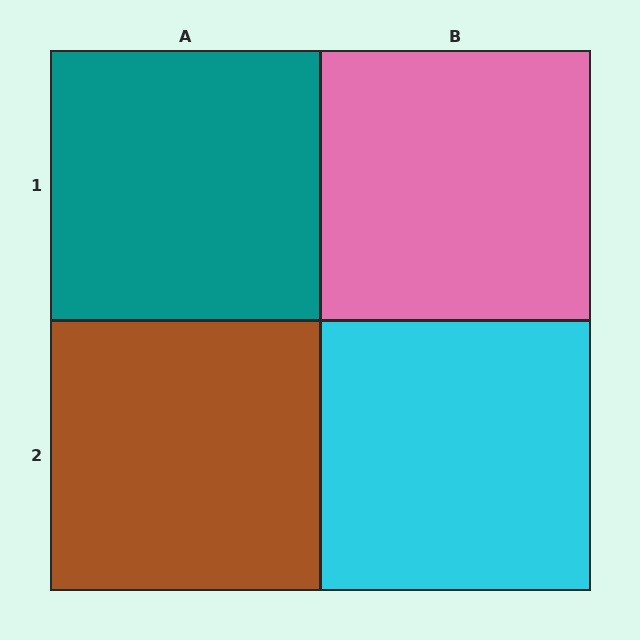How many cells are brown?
1 cell is brown.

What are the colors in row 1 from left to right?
Teal, pink.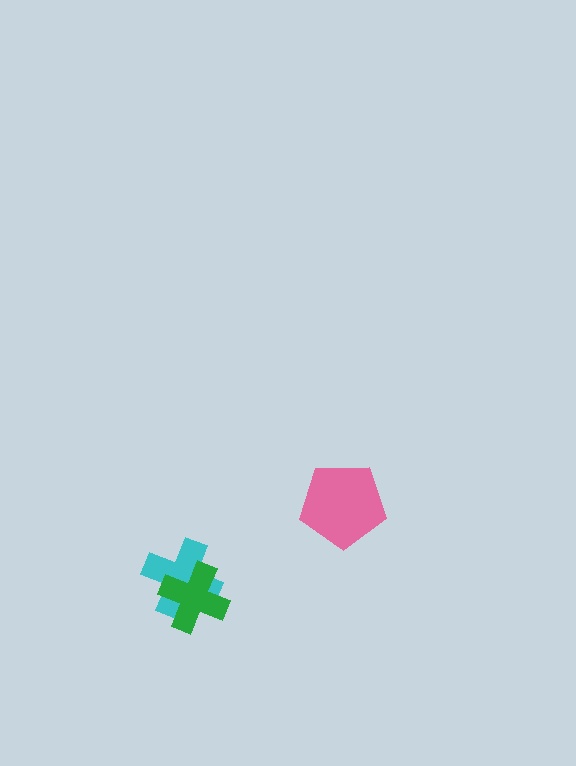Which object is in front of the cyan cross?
The green cross is in front of the cyan cross.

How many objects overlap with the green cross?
1 object overlaps with the green cross.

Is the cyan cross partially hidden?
Yes, it is partially covered by another shape.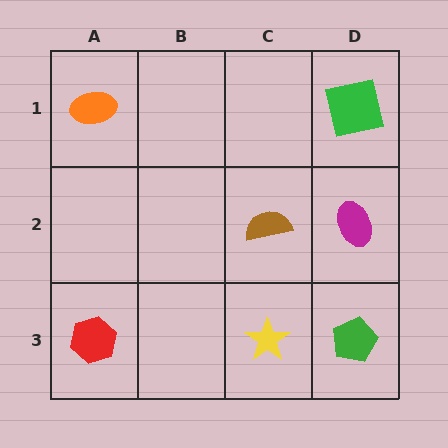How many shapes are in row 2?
2 shapes.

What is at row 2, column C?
A brown semicircle.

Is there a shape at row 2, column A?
No, that cell is empty.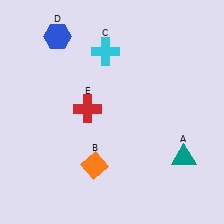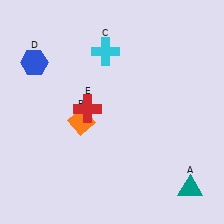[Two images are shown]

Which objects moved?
The objects that moved are: the teal triangle (A), the orange diamond (B), the blue hexagon (D).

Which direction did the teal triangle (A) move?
The teal triangle (A) moved down.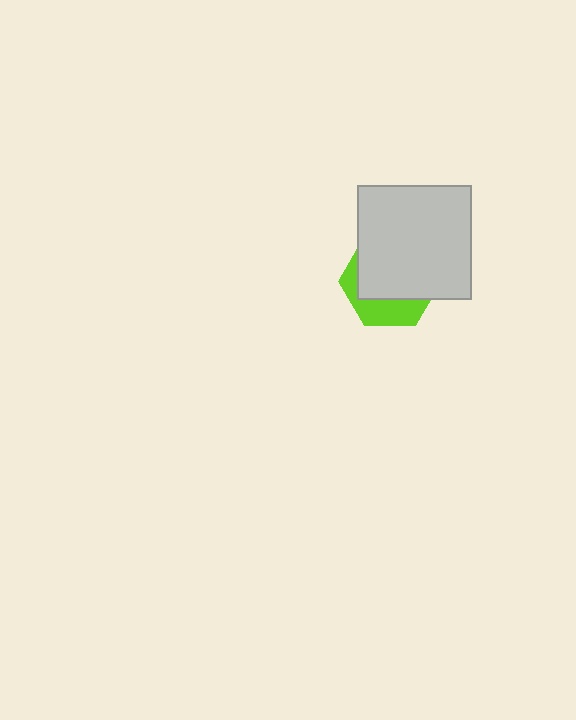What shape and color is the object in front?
The object in front is a light gray square.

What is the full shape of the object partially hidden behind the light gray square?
The partially hidden object is a lime hexagon.